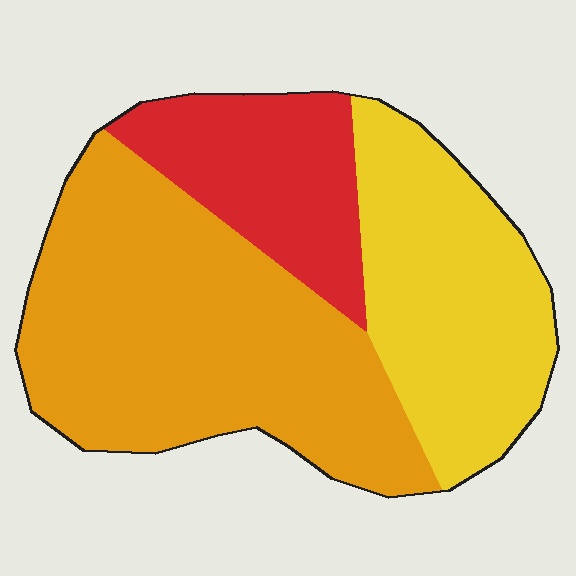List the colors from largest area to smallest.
From largest to smallest: orange, yellow, red.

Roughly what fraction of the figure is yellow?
Yellow takes up between a quarter and a half of the figure.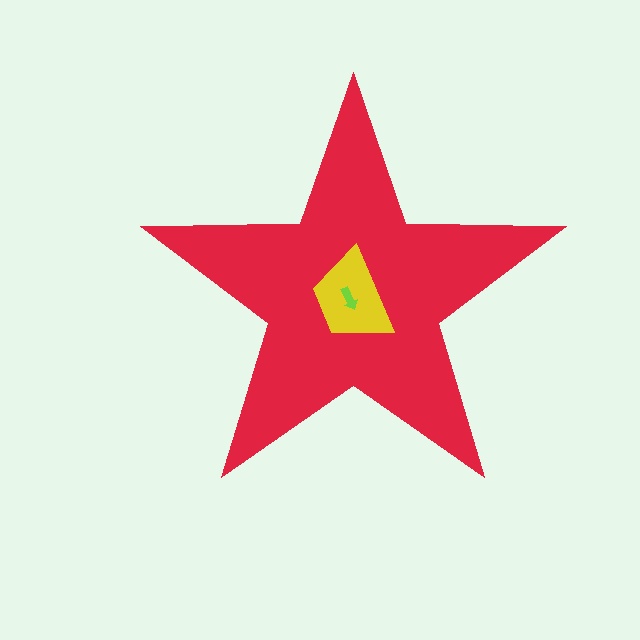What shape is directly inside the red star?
The yellow trapezoid.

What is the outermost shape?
The red star.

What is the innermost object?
The lime arrow.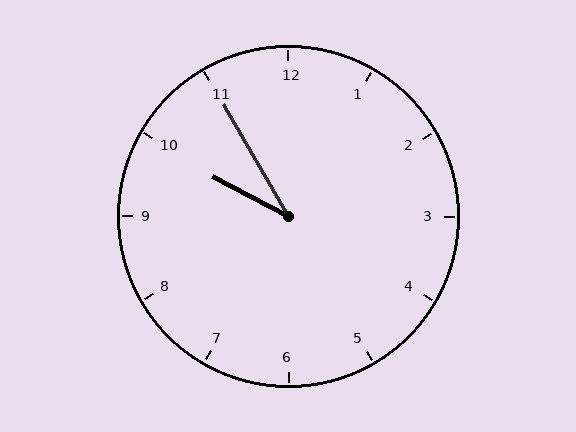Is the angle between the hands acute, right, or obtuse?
It is acute.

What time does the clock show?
9:55.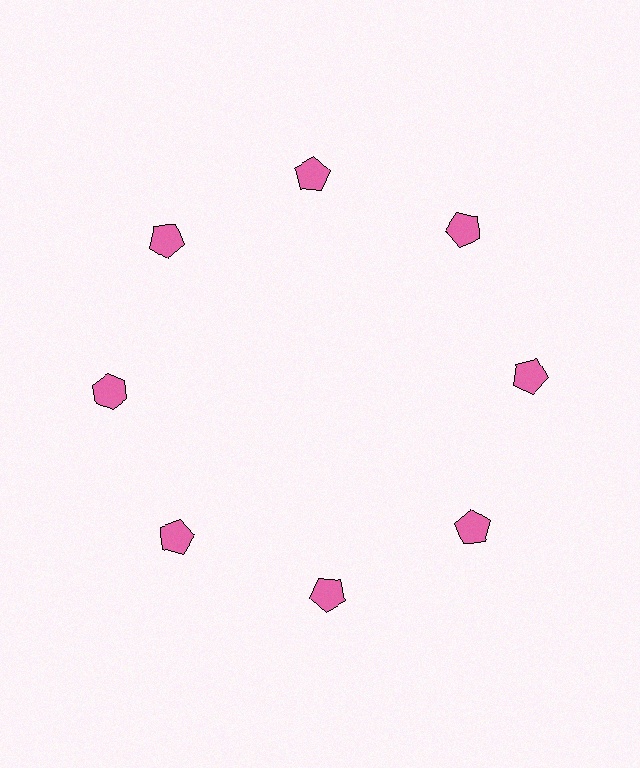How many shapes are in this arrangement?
There are 8 shapes arranged in a ring pattern.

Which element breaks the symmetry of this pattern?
The pink hexagon at roughly the 9 o'clock position breaks the symmetry. All other shapes are pink pentagons.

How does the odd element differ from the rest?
It has a different shape: hexagon instead of pentagon.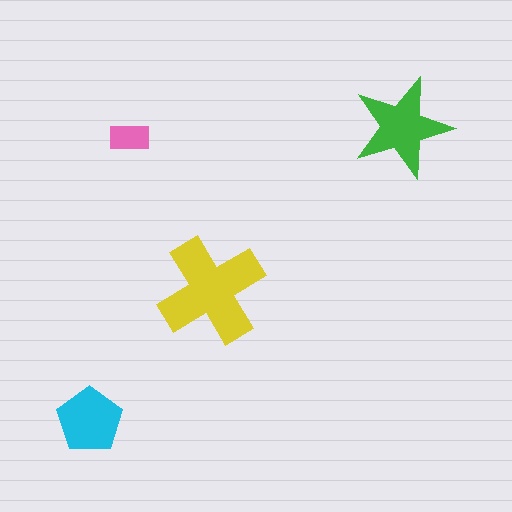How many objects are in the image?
There are 4 objects in the image.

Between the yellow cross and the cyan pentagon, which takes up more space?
The yellow cross.